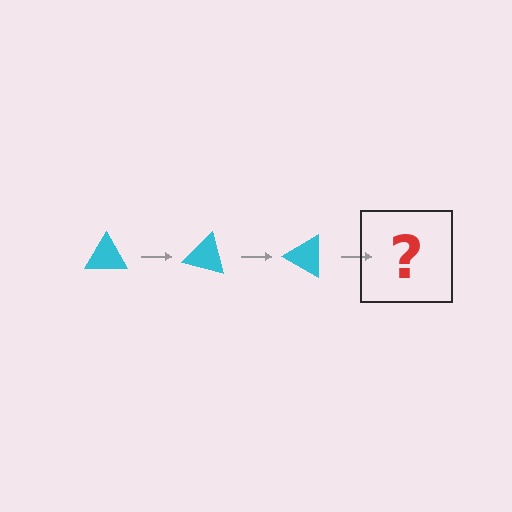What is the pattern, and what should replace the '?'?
The pattern is that the triangle rotates 15 degrees each step. The '?' should be a cyan triangle rotated 45 degrees.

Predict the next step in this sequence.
The next step is a cyan triangle rotated 45 degrees.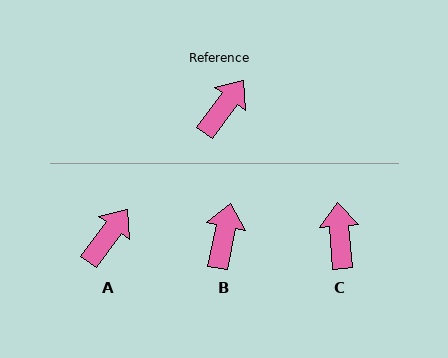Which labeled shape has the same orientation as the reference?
A.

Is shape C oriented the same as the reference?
No, it is off by about 42 degrees.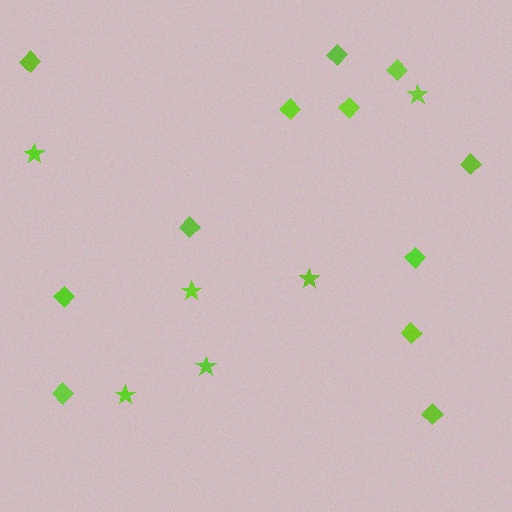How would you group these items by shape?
There are 2 groups: one group of diamonds (12) and one group of stars (6).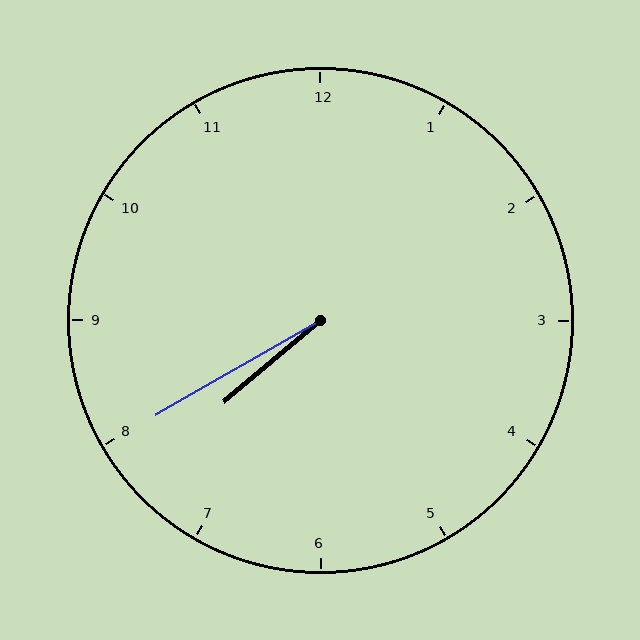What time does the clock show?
7:40.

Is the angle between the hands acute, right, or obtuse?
It is acute.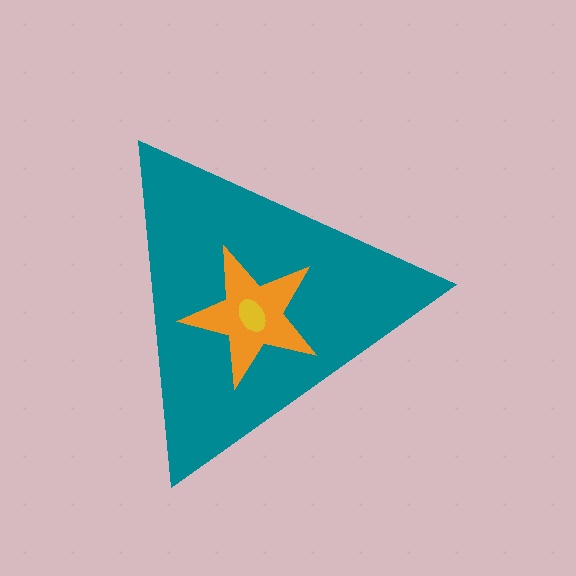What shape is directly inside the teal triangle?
The orange star.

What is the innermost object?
The yellow ellipse.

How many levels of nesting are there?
3.